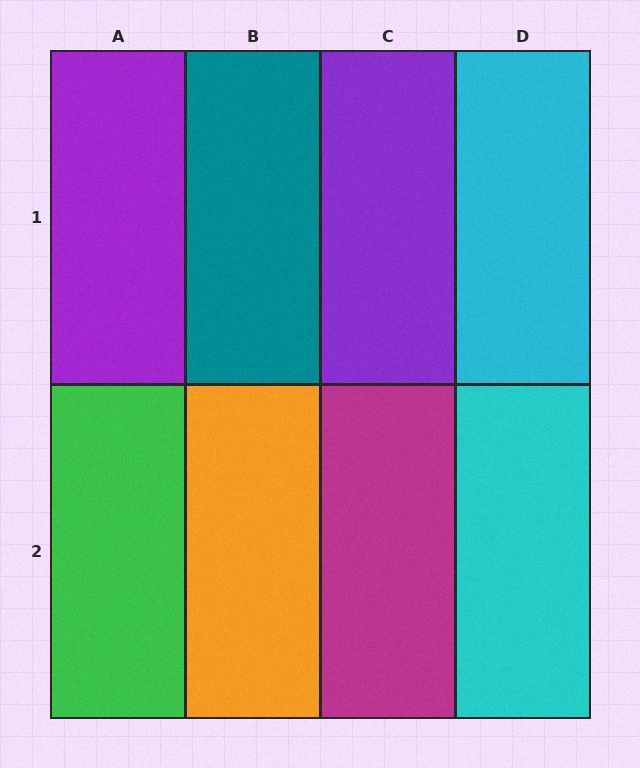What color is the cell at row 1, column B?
Teal.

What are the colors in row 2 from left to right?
Green, orange, magenta, cyan.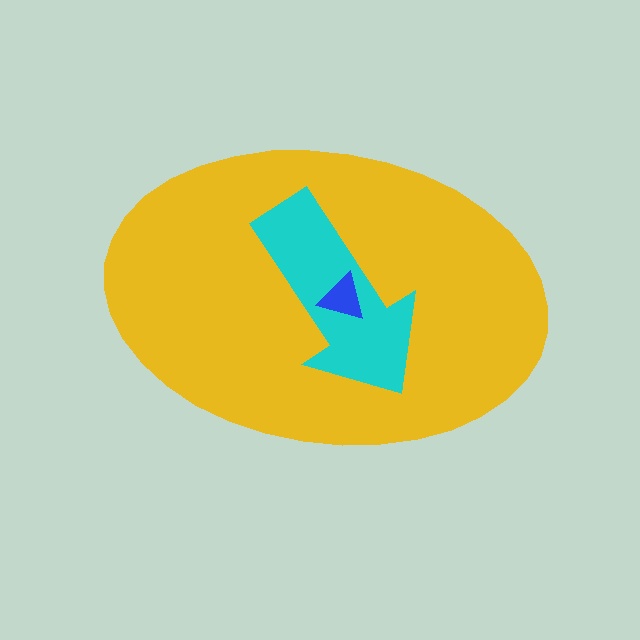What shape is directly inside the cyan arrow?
The blue triangle.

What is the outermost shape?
The yellow ellipse.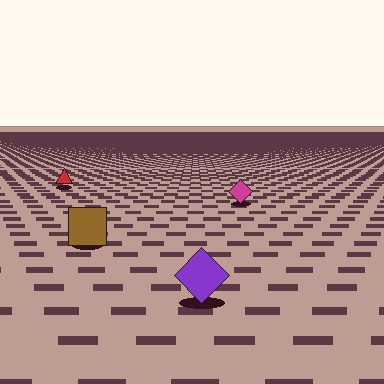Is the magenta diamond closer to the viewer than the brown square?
No. The brown square is closer — you can tell from the texture gradient: the ground texture is coarser near it.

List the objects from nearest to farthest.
From nearest to farthest: the purple diamond, the brown square, the magenta diamond, the red triangle.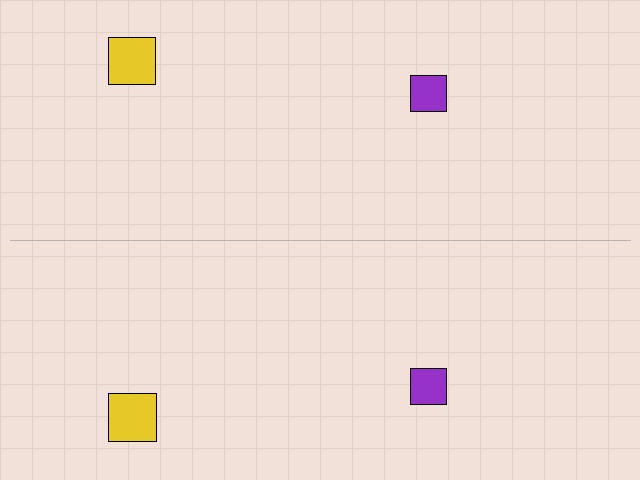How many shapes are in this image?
There are 4 shapes in this image.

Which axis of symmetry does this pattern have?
The pattern has a horizontal axis of symmetry running through the center of the image.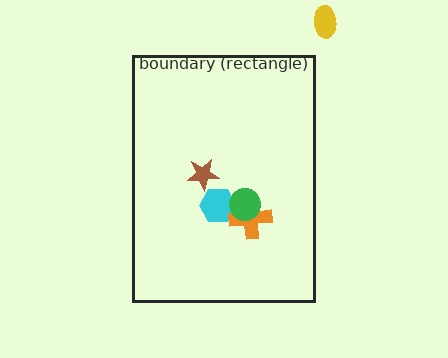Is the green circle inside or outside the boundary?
Inside.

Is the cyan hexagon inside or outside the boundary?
Inside.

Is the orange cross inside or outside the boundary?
Inside.